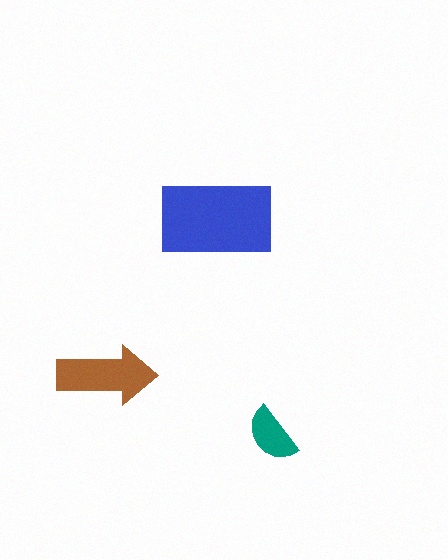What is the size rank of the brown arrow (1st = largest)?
2nd.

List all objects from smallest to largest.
The teal semicircle, the brown arrow, the blue rectangle.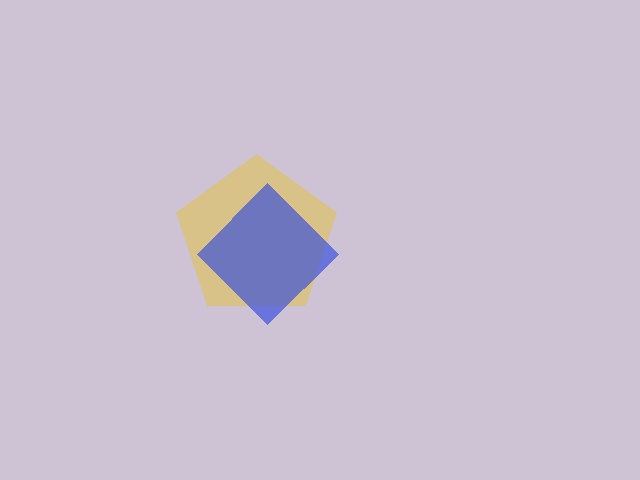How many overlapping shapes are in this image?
There are 2 overlapping shapes in the image.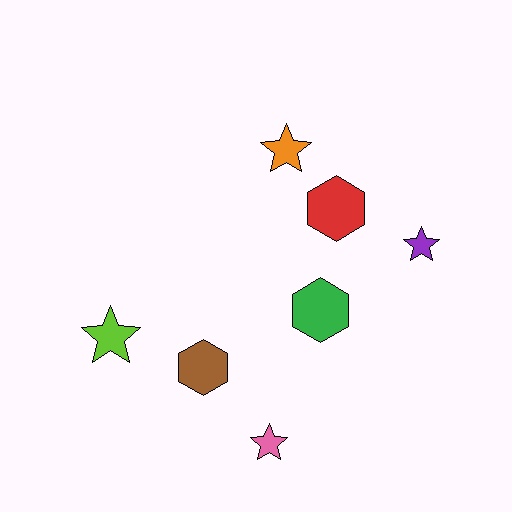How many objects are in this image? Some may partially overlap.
There are 7 objects.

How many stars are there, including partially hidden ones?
There are 4 stars.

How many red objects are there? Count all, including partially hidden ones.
There is 1 red object.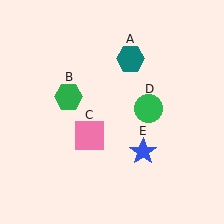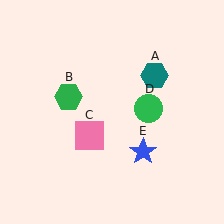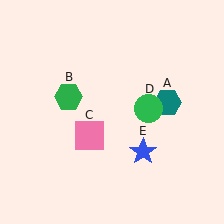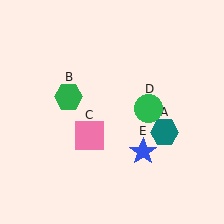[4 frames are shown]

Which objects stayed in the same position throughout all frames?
Green hexagon (object B) and pink square (object C) and green circle (object D) and blue star (object E) remained stationary.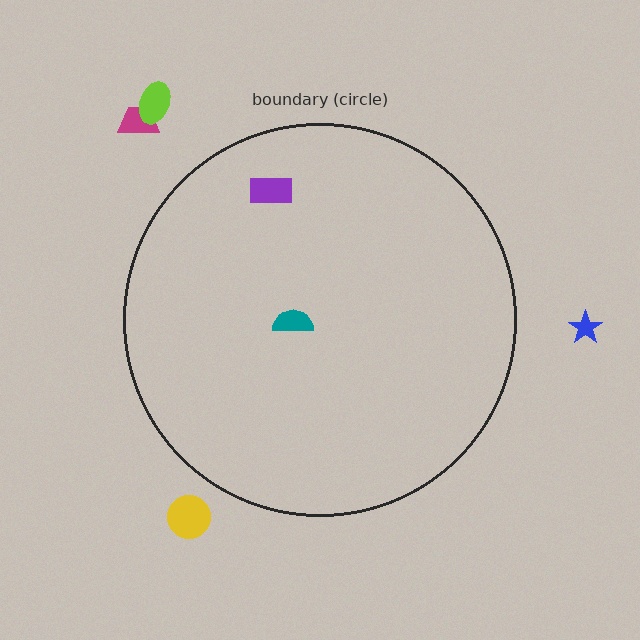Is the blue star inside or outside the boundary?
Outside.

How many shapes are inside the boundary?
2 inside, 4 outside.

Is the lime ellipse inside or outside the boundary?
Outside.